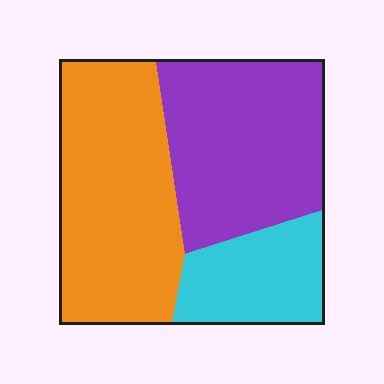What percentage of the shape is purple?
Purple covers 38% of the shape.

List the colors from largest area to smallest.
From largest to smallest: orange, purple, cyan.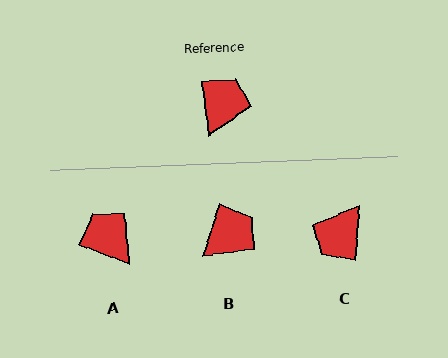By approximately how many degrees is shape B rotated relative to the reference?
Approximately 27 degrees clockwise.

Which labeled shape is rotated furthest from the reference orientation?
C, about 167 degrees away.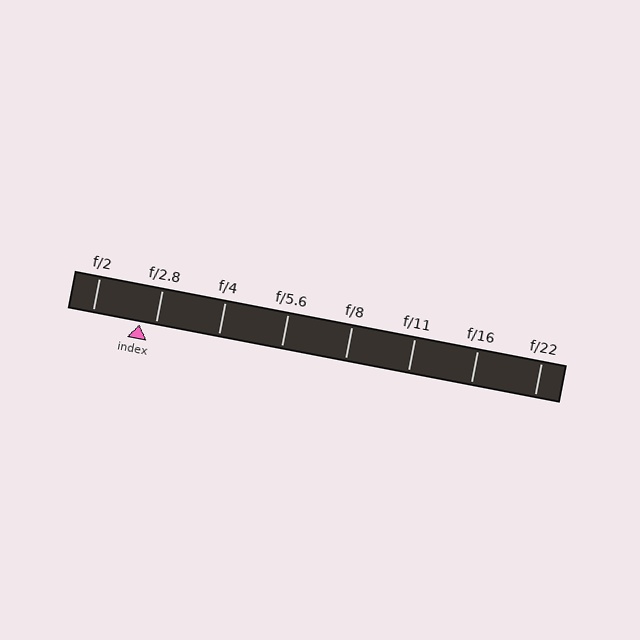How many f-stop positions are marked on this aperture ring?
There are 8 f-stop positions marked.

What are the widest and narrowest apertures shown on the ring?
The widest aperture shown is f/2 and the narrowest is f/22.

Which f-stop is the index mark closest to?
The index mark is closest to f/2.8.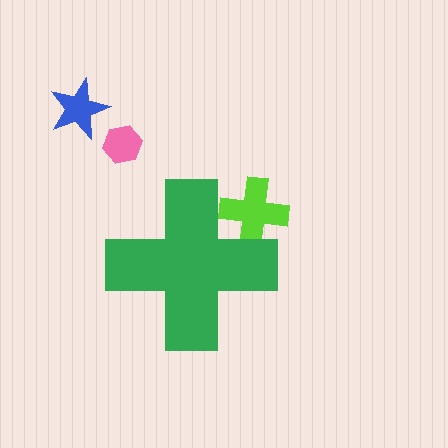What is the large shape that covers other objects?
A green cross.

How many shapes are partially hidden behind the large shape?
1 shape is partially hidden.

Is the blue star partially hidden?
No, the blue star is fully visible.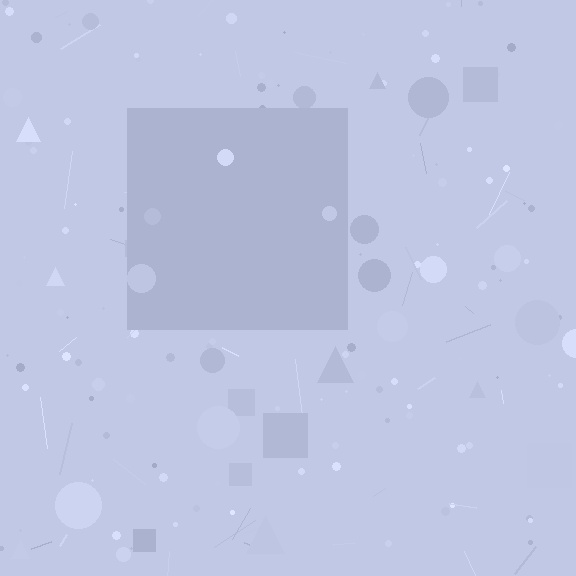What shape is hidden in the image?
A square is hidden in the image.